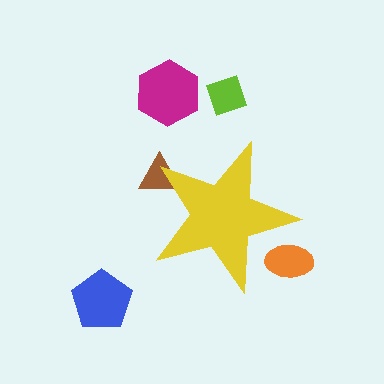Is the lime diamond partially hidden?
No, the lime diamond is fully visible.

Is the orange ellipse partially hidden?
Yes, the orange ellipse is partially hidden behind the yellow star.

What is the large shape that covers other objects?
A yellow star.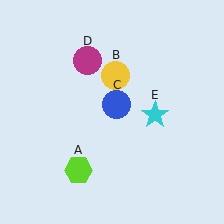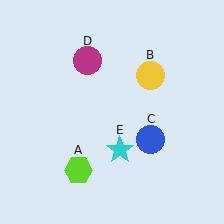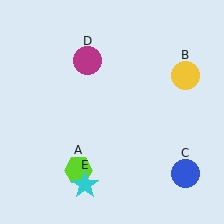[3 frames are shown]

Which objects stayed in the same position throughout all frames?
Lime hexagon (object A) and magenta circle (object D) remained stationary.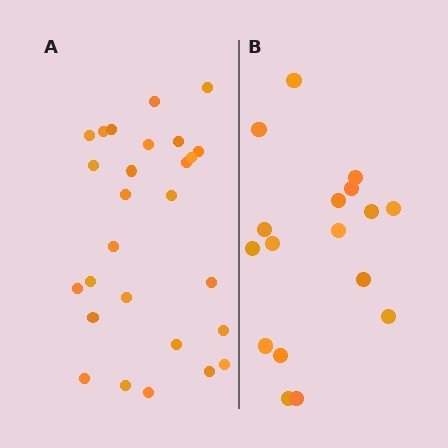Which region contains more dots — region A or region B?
Region A (the left region) has more dots.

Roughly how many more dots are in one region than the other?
Region A has roughly 10 or so more dots than region B.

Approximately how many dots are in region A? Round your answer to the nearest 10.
About 30 dots. (The exact count is 27, which rounds to 30.)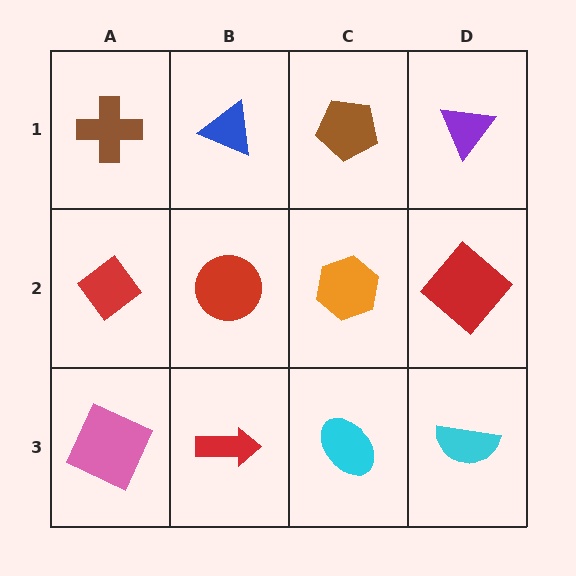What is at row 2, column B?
A red circle.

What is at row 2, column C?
An orange hexagon.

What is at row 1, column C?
A brown pentagon.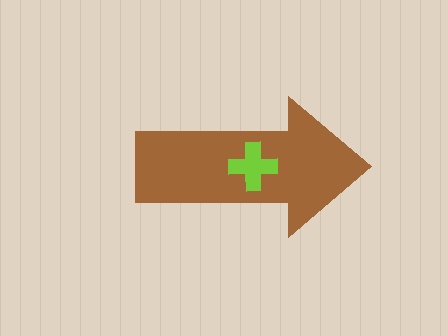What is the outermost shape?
The brown arrow.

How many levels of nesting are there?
2.